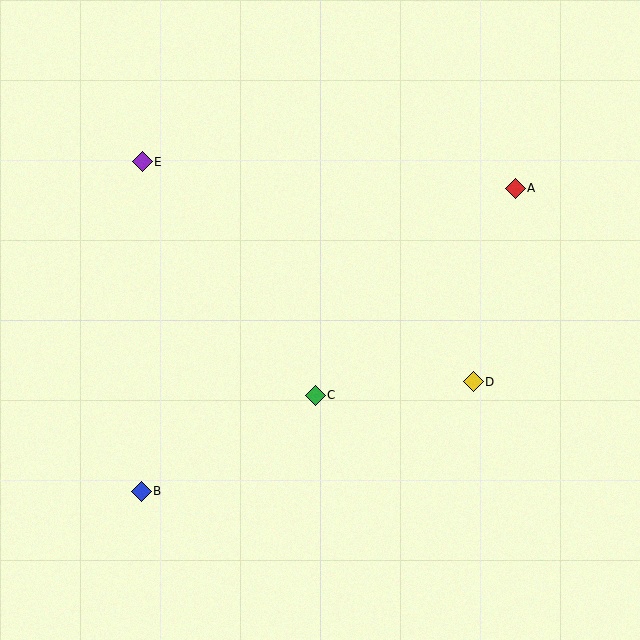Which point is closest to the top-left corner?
Point E is closest to the top-left corner.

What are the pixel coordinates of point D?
Point D is at (473, 382).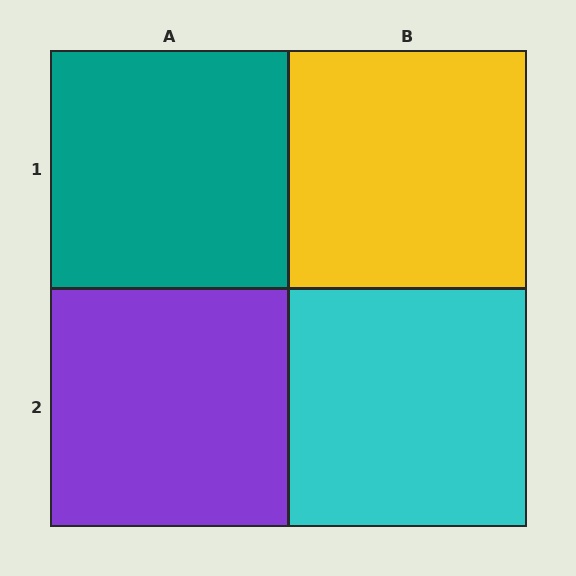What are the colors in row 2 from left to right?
Purple, cyan.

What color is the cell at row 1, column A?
Teal.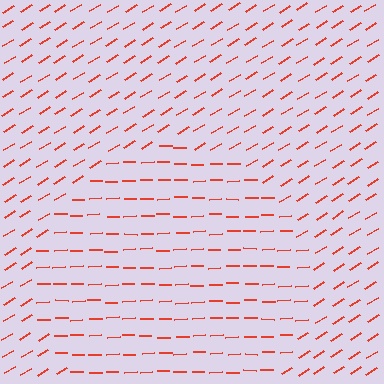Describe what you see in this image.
The image is filled with small red line segments. A circle region in the image has lines oriented differently from the surrounding lines, creating a visible texture boundary.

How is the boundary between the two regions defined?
The boundary is defined purely by a change in line orientation (approximately 30 degrees difference). All lines are the same color and thickness.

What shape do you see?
I see a circle.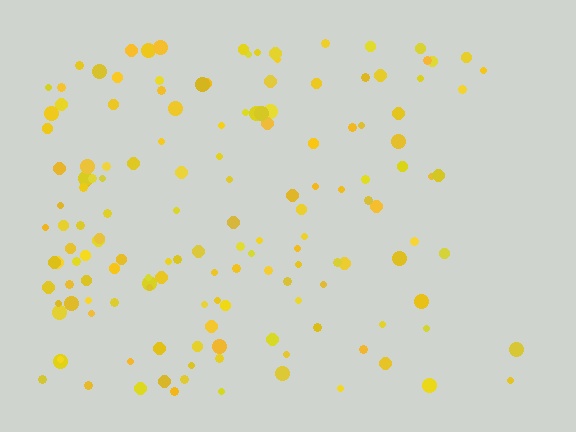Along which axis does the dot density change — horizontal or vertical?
Horizontal.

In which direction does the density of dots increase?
From right to left, with the left side densest.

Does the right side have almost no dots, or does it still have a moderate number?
Still a moderate number, just noticeably fewer than the left.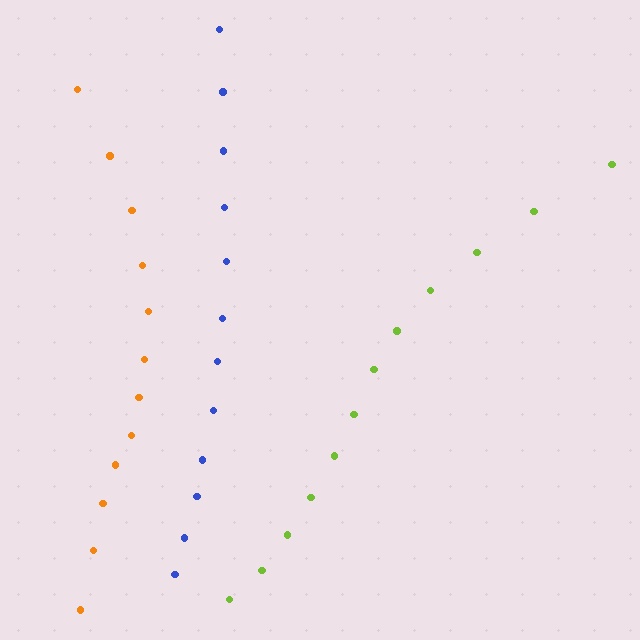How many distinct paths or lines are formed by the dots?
There are 3 distinct paths.